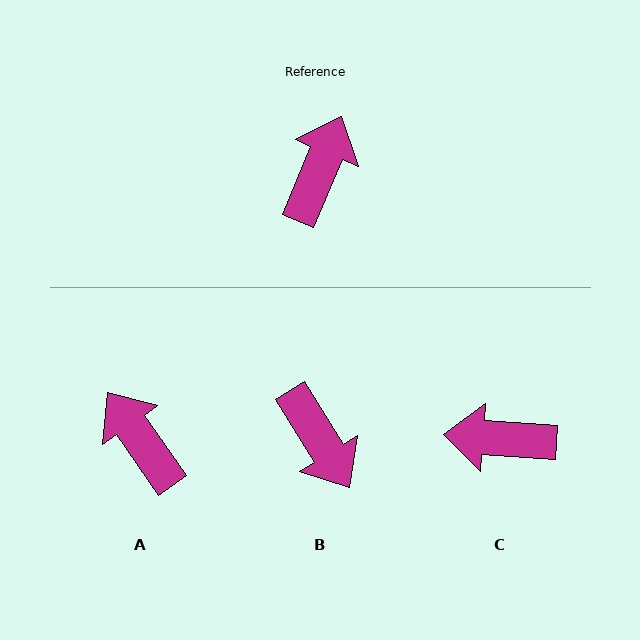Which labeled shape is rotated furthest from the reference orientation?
B, about 126 degrees away.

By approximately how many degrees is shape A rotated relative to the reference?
Approximately 58 degrees counter-clockwise.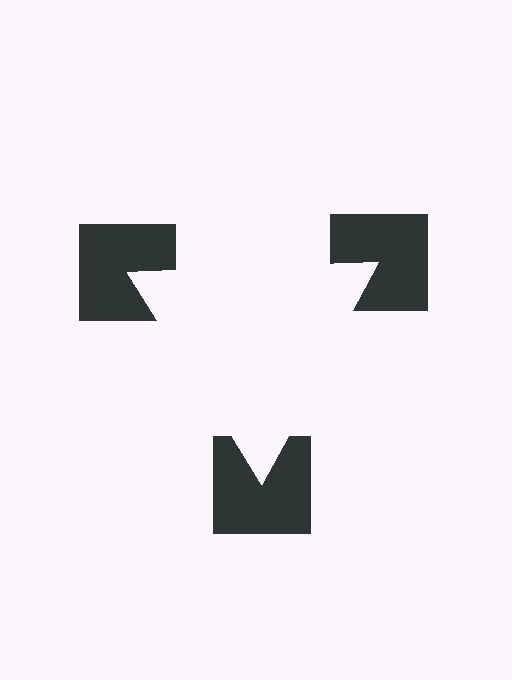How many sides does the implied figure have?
3 sides.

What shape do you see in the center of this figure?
An illusory triangle — its edges are inferred from the aligned wedge cuts in the notched squares, not physically drawn.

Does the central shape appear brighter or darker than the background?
It typically appears slightly brighter than the background, even though no actual brightness change is drawn.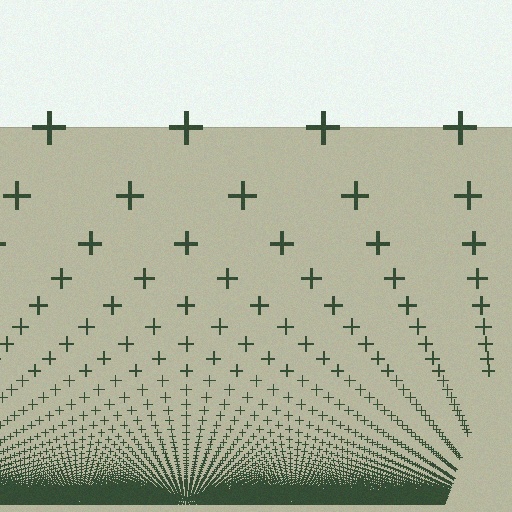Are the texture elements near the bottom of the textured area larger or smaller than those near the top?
Smaller. The gradient is inverted — elements near the bottom are smaller and denser.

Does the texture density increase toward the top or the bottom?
Density increases toward the bottom.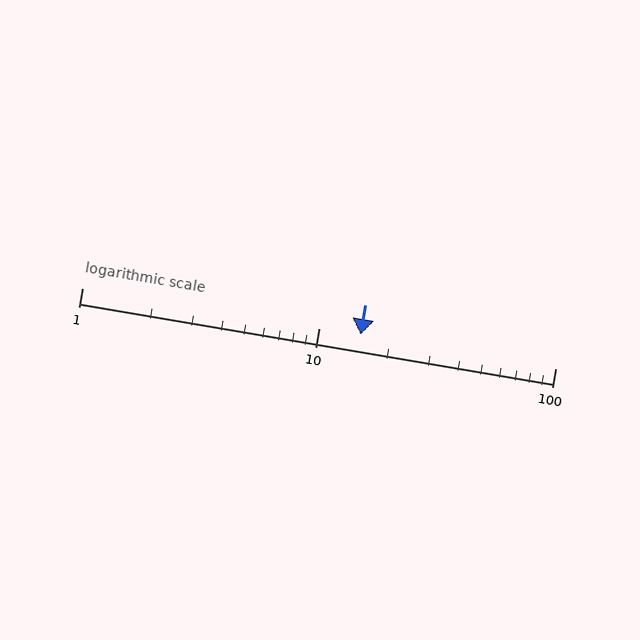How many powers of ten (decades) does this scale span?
The scale spans 2 decades, from 1 to 100.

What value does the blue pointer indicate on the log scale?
The pointer indicates approximately 15.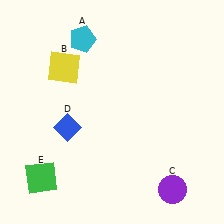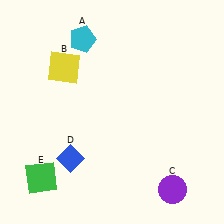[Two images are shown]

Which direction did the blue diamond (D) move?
The blue diamond (D) moved down.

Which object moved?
The blue diamond (D) moved down.